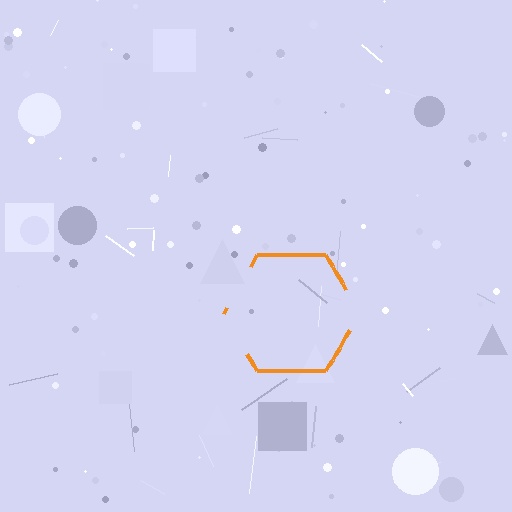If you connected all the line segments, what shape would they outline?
They would outline a hexagon.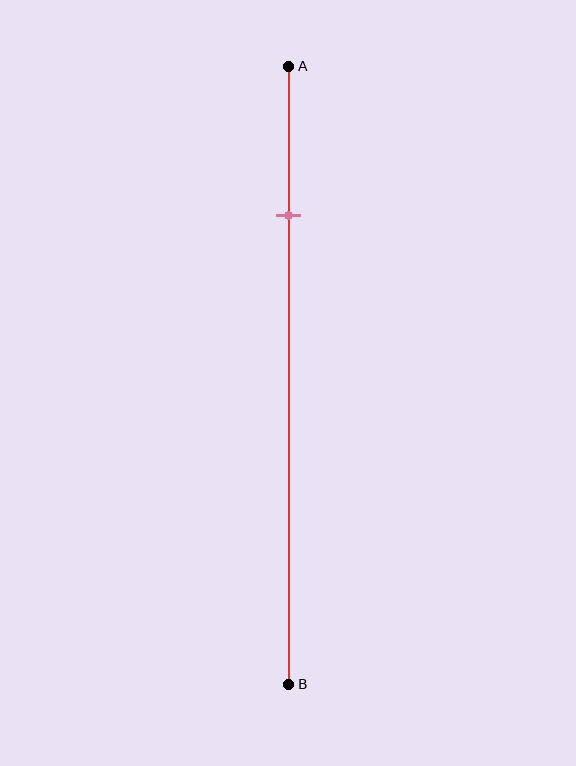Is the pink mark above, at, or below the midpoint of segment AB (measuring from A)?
The pink mark is above the midpoint of segment AB.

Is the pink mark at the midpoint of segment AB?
No, the mark is at about 25% from A, not at the 50% midpoint.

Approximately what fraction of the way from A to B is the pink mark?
The pink mark is approximately 25% of the way from A to B.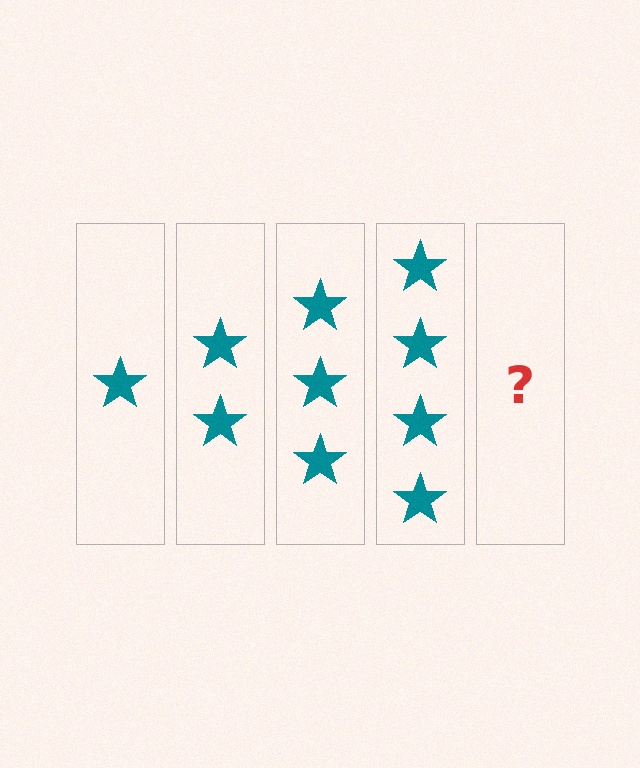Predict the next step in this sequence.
The next step is 5 stars.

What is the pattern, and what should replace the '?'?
The pattern is that each step adds one more star. The '?' should be 5 stars.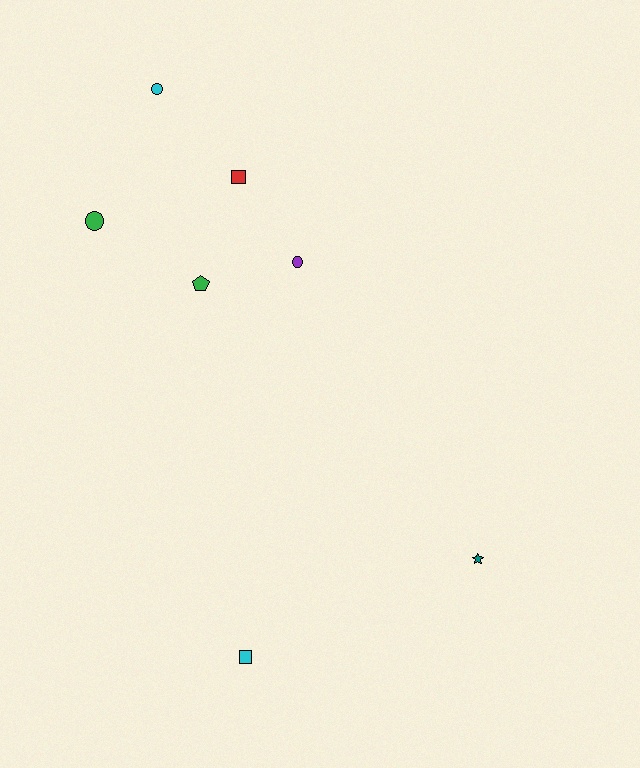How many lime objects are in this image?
There are no lime objects.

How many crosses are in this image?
There are no crosses.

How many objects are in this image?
There are 7 objects.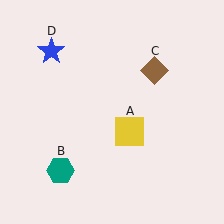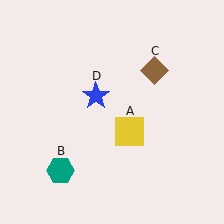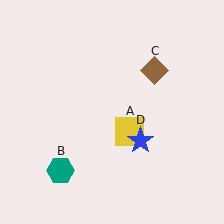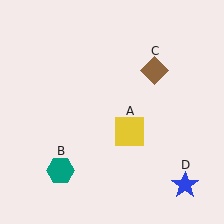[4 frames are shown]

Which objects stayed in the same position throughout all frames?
Yellow square (object A) and teal hexagon (object B) and brown diamond (object C) remained stationary.